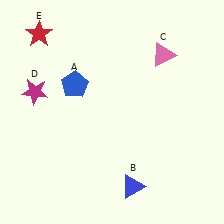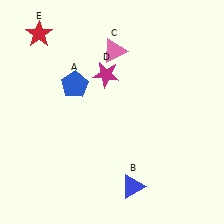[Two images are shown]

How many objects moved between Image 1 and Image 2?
2 objects moved between the two images.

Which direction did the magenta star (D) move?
The magenta star (D) moved right.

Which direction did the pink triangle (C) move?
The pink triangle (C) moved left.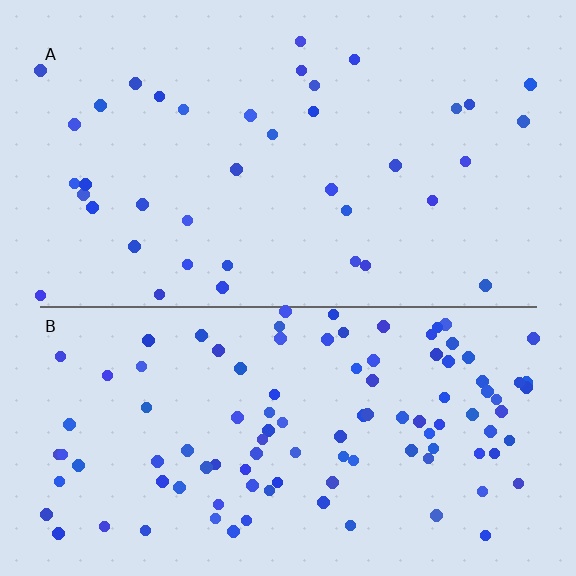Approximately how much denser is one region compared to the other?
Approximately 2.7× — region B over region A.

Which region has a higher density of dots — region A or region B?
B (the bottom).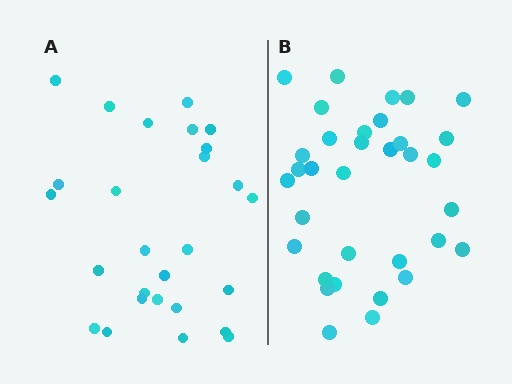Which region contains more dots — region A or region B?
Region B (the right region) has more dots.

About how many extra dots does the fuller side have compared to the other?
Region B has roughly 8 or so more dots than region A.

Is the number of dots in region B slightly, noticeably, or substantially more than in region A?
Region B has noticeably more, but not dramatically so. The ratio is roughly 1.3 to 1.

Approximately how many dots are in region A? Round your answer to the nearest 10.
About 30 dots. (The exact count is 27, which rounds to 30.)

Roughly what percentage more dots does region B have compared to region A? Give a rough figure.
About 25% more.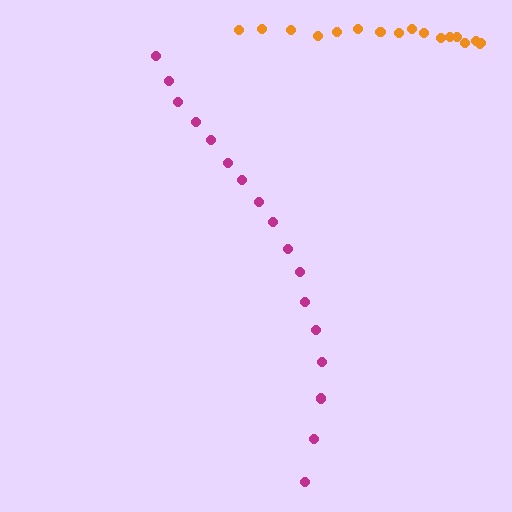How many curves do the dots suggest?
There are 2 distinct paths.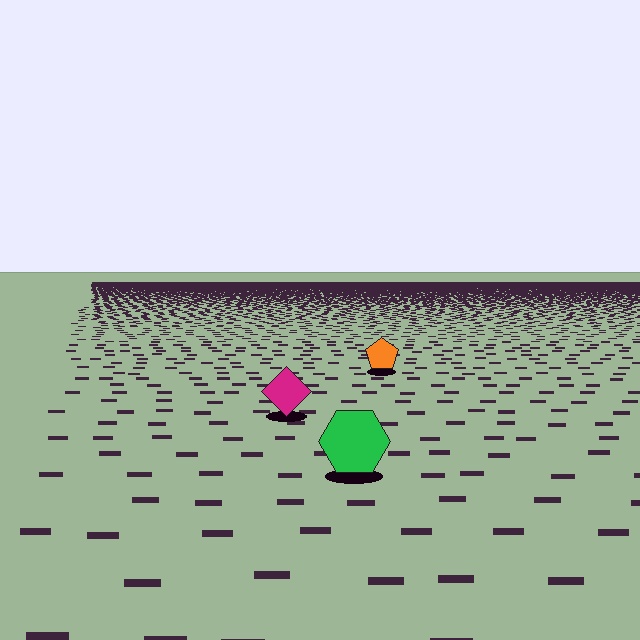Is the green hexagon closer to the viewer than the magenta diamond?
Yes. The green hexagon is closer — you can tell from the texture gradient: the ground texture is coarser near it.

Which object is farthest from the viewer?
The orange pentagon is farthest from the viewer. It appears smaller and the ground texture around it is denser.